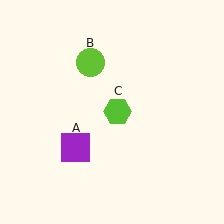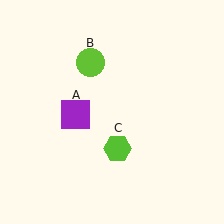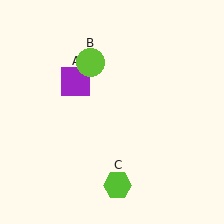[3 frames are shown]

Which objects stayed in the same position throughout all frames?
Lime circle (object B) remained stationary.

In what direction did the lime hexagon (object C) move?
The lime hexagon (object C) moved down.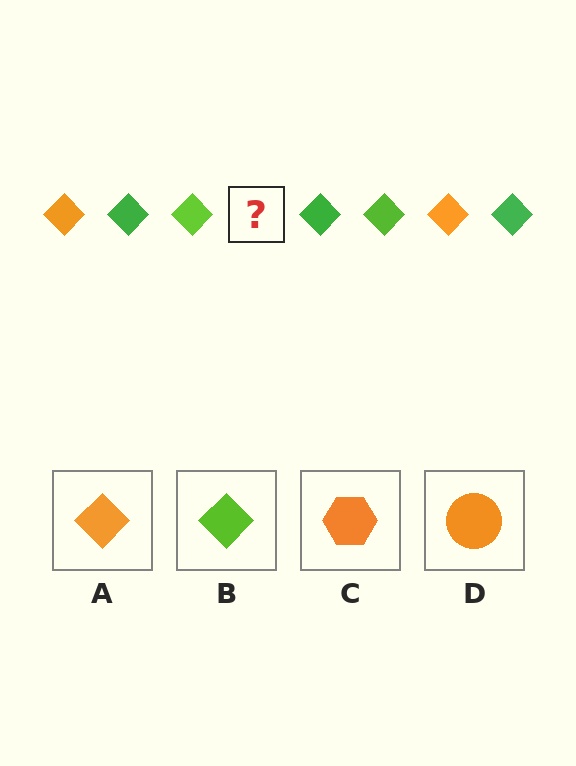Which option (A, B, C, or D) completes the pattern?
A.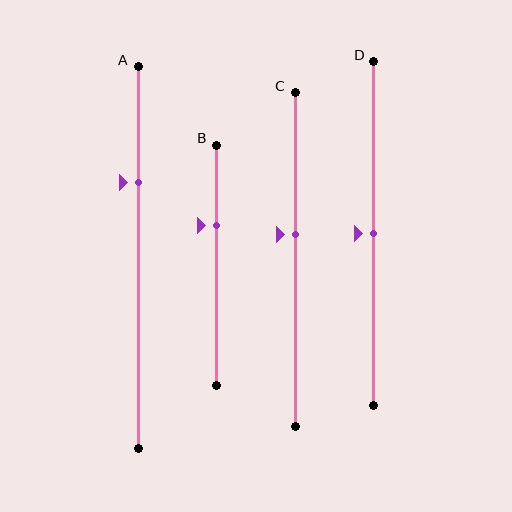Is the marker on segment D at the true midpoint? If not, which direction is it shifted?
Yes, the marker on segment D is at the true midpoint.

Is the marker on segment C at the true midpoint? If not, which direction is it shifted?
No, the marker on segment C is shifted upward by about 8% of the segment length.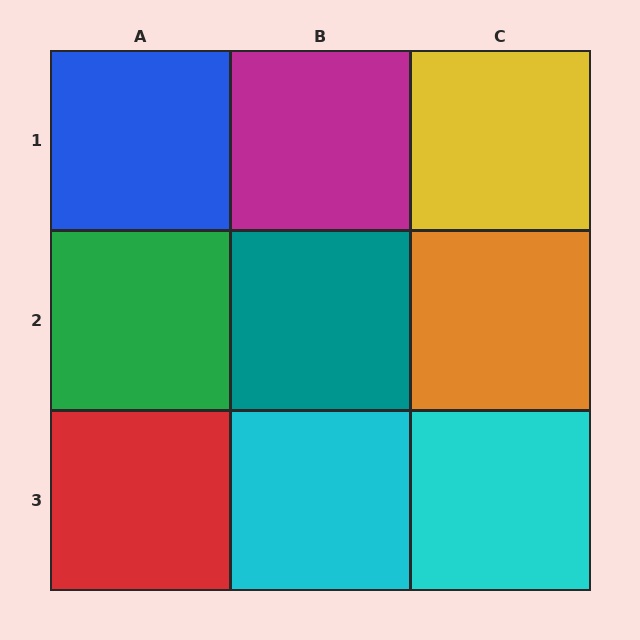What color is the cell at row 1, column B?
Magenta.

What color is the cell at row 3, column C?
Cyan.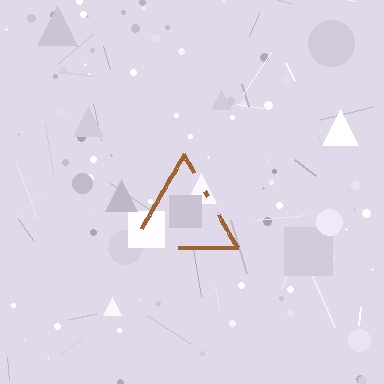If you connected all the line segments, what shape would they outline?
They would outline a triangle.